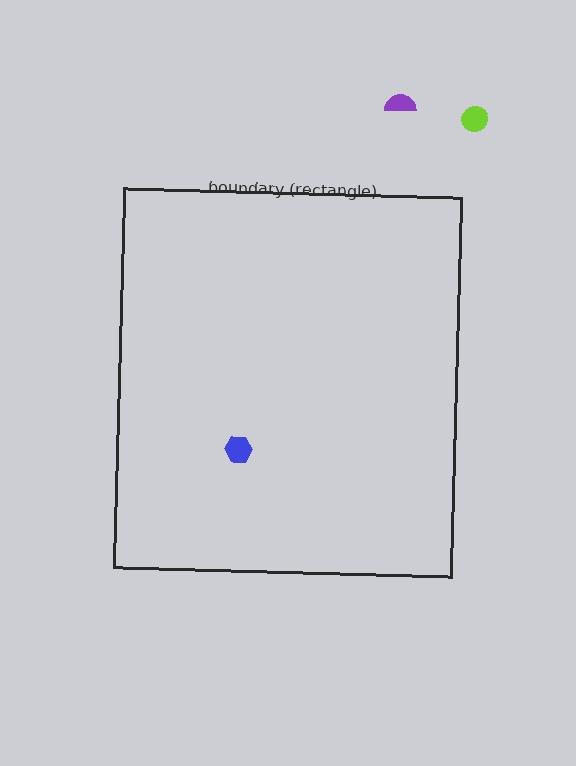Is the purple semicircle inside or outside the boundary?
Outside.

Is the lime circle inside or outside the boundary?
Outside.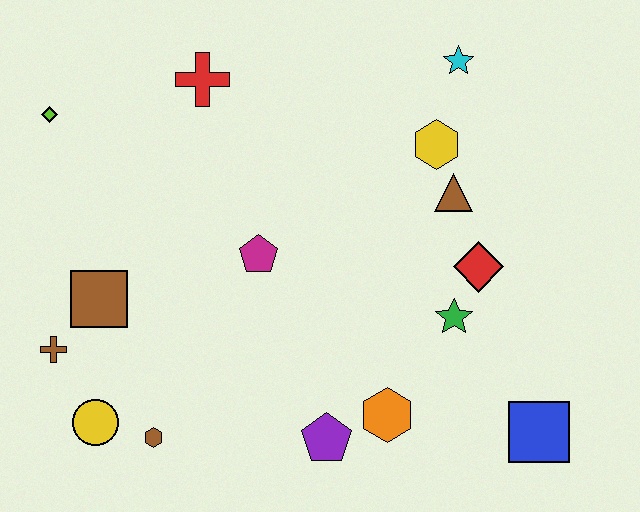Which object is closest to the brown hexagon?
The yellow circle is closest to the brown hexagon.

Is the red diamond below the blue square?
No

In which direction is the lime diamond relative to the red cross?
The lime diamond is to the left of the red cross.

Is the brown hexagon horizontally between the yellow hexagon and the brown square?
Yes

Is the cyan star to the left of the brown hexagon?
No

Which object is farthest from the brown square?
The blue square is farthest from the brown square.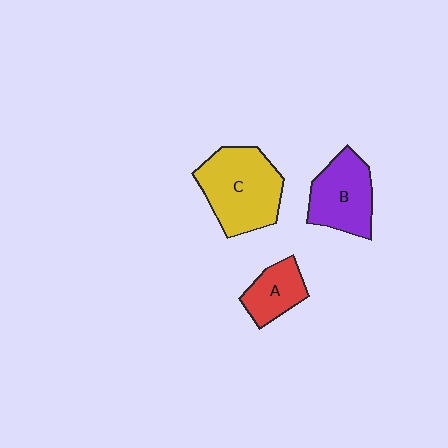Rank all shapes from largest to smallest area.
From largest to smallest: C (yellow), B (purple), A (red).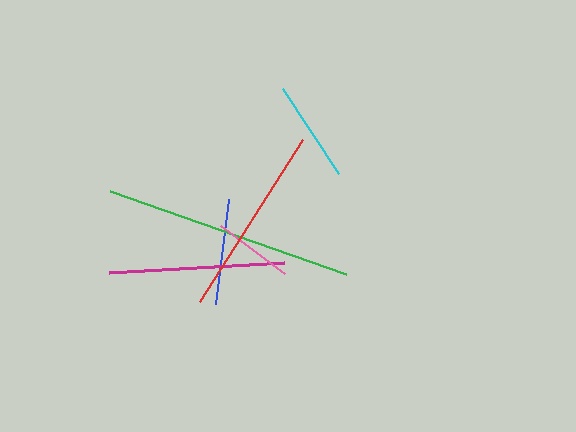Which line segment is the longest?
The green line is the longest at approximately 249 pixels.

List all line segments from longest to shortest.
From longest to shortest: green, red, magenta, blue, cyan, pink.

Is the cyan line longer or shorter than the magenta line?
The magenta line is longer than the cyan line.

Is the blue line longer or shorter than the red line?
The red line is longer than the blue line.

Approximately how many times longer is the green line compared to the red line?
The green line is approximately 1.3 times the length of the red line.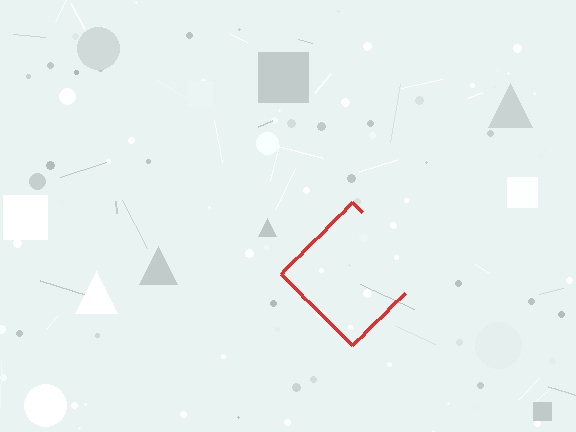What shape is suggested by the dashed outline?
The dashed outline suggests a diamond.